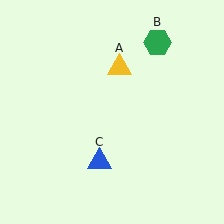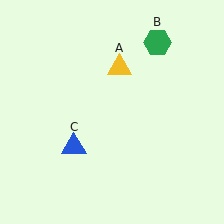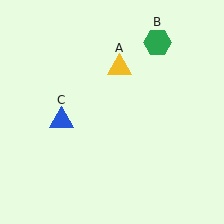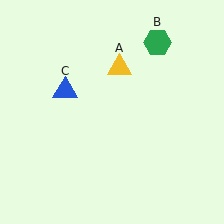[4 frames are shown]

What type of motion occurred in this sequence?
The blue triangle (object C) rotated clockwise around the center of the scene.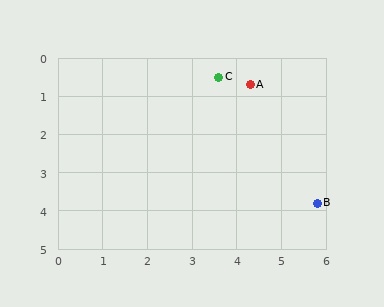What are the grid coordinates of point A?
Point A is at approximately (4.3, 0.7).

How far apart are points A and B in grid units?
Points A and B are about 3.4 grid units apart.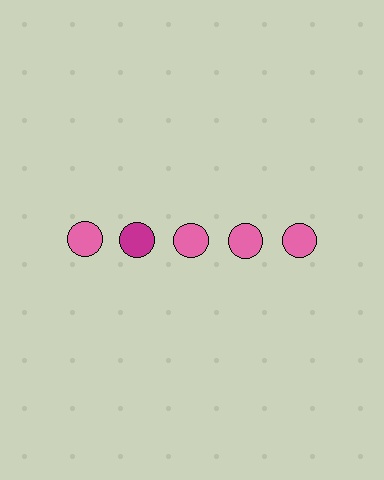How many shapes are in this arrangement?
There are 5 shapes arranged in a grid pattern.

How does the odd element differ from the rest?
It has a different color: magenta instead of pink.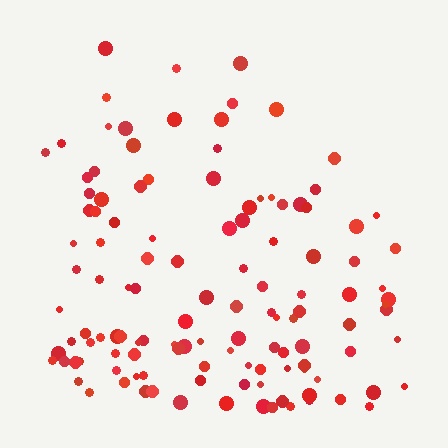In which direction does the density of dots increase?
From top to bottom, with the bottom side densest.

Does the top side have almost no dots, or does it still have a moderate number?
Still a moderate number, just noticeably fewer than the bottom.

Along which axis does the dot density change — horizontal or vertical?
Vertical.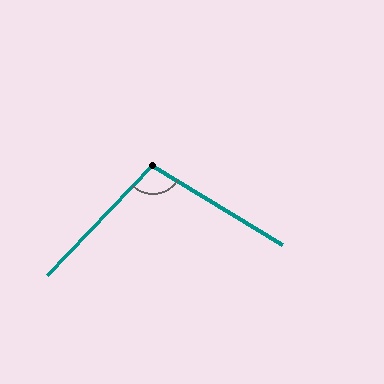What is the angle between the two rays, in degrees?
Approximately 102 degrees.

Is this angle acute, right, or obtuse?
It is obtuse.